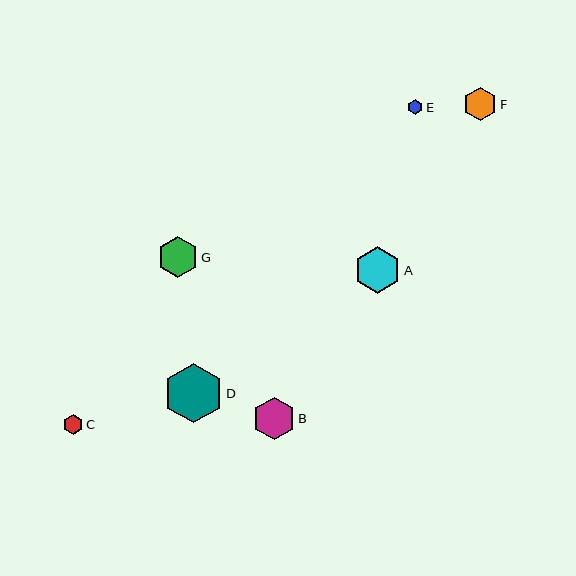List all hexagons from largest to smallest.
From largest to smallest: D, A, B, G, F, C, E.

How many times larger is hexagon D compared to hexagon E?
Hexagon D is approximately 3.9 times the size of hexagon E.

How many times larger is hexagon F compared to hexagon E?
Hexagon F is approximately 2.2 times the size of hexagon E.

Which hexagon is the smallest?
Hexagon E is the smallest with a size of approximately 15 pixels.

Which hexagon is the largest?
Hexagon D is the largest with a size of approximately 60 pixels.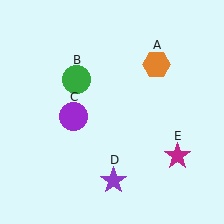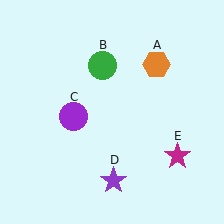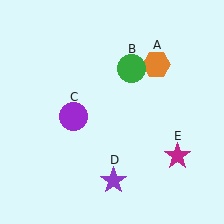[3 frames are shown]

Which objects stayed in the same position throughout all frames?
Orange hexagon (object A) and purple circle (object C) and purple star (object D) and magenta star (object E) remained stationary.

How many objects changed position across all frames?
1 object changed position: green circle (object B).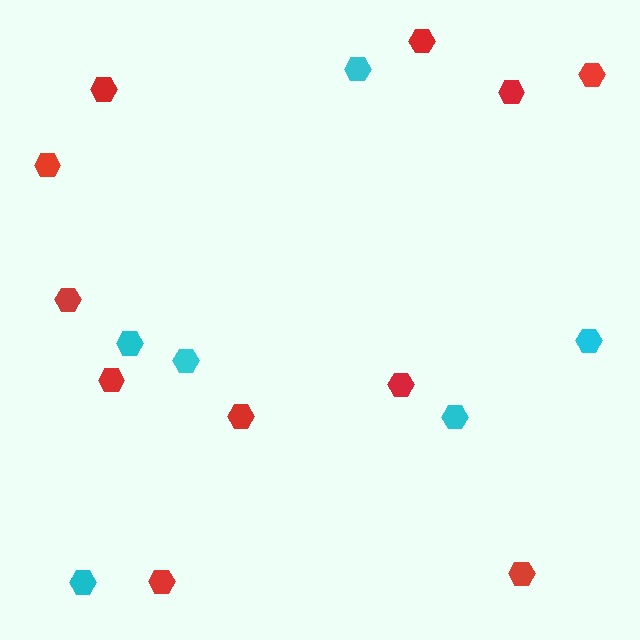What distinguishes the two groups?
There are 2 groups: one group of red hexagons (11) and one group of cyan hexagons (6).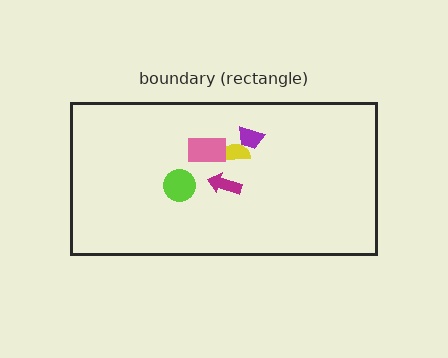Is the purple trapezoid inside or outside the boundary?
Inside.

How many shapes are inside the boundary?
5 inside, 0 outside.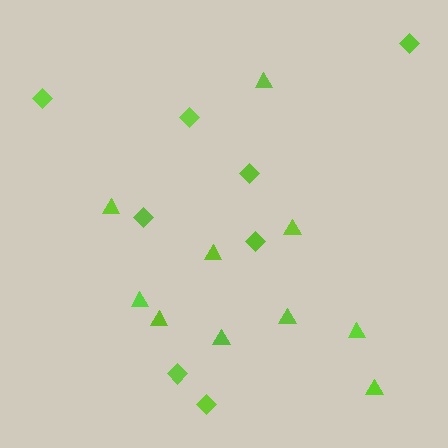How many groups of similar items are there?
There are 2 groups: one group of triangles (10) and one group of diamonds (8).